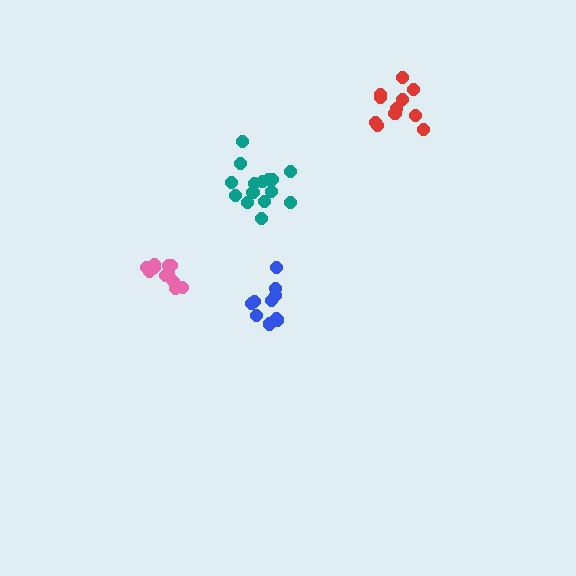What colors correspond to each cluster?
The clusters are colored: pink, blue, teal, red.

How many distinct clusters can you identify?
There are 4 distinct clusters.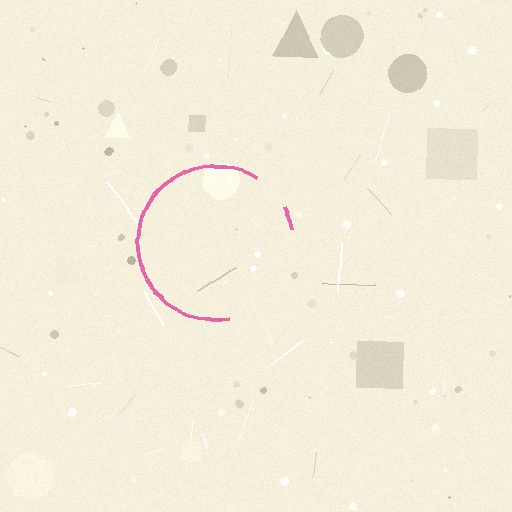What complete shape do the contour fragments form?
The contour fragments form a circle.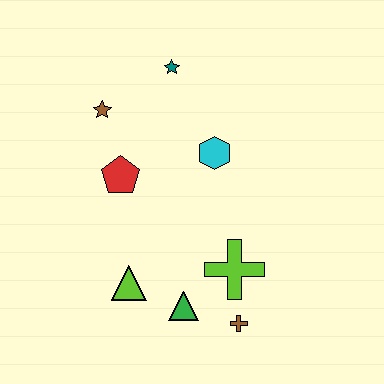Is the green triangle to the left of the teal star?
No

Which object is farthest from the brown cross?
The teal star is farthest from the brown cross.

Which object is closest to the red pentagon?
The brown star is closest to the red pentagon.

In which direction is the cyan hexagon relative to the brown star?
The cyan hexagon is to the right of the brown star.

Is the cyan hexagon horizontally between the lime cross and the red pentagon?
Yes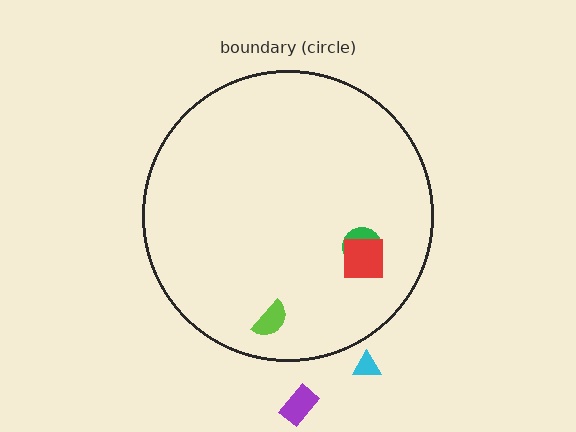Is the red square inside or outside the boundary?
Inside.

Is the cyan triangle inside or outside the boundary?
Outside.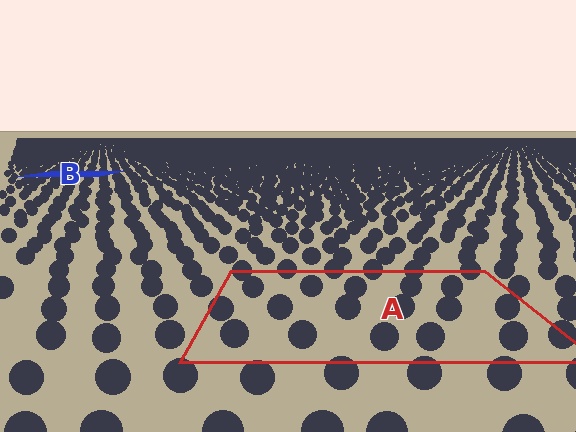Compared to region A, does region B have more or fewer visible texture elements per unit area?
Region B has more texture elements per unit area — they are packed more densely because it is farther away.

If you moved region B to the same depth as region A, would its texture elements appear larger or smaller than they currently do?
They would appear larger. At a closer depth, the same texture elements are projected at a bigger on-screen size.